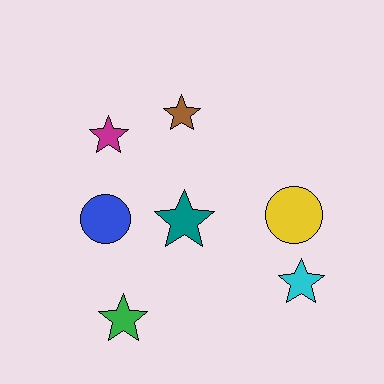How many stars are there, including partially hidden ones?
There are 5 stars.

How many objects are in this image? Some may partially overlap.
There are 7 objects.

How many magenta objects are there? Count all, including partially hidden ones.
There is 1 magenta object.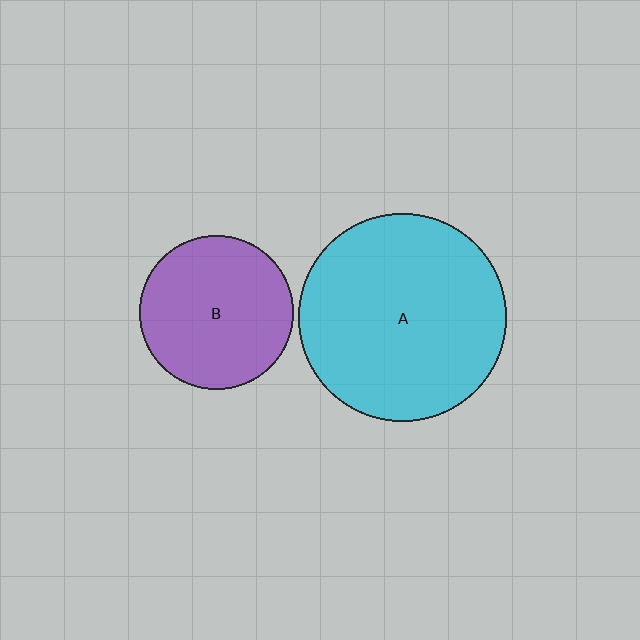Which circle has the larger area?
Circle A (cyan).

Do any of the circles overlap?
No, none of the circles overlap.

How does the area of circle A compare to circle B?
Approximately 1.8 times.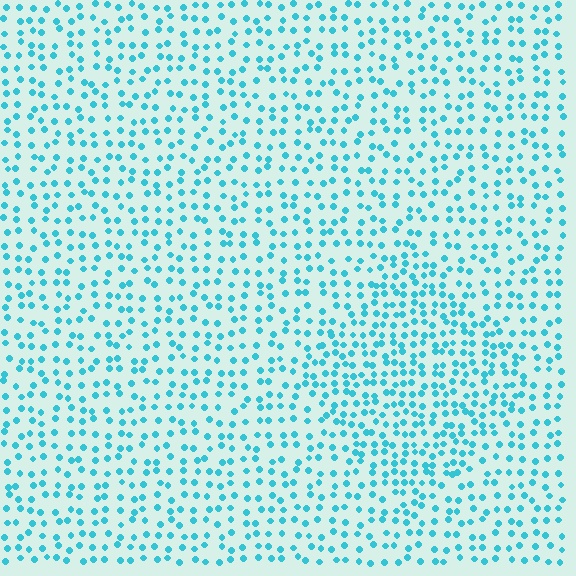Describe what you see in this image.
The image contains small cyan elements arranged at two different densities. A diamond-shaped region is visible where the elements are more densely packed than the surrounding area.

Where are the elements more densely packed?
The elements are more densely packed inside the diamond boundary.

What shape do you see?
I see a diamond.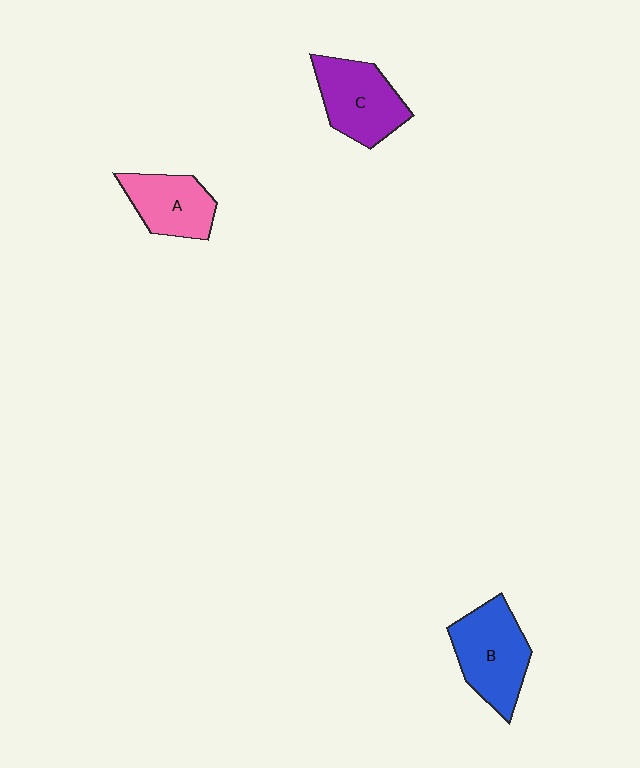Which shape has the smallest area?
Shape A (pink).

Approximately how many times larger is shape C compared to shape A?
Approximately 1.2 times.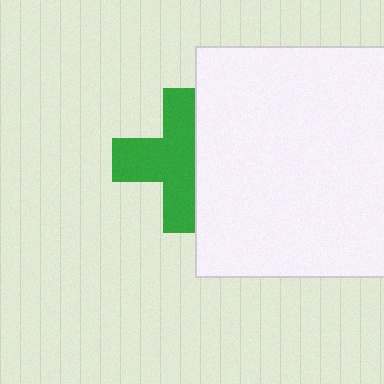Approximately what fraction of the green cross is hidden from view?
Roughly 36% of the green cross is hidden behind the white square.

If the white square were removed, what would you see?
You would see the complete green cross.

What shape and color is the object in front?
The object in front is a white square.